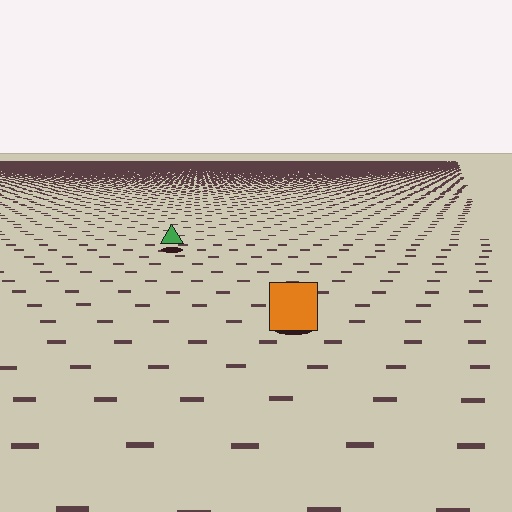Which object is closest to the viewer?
The orange square is closest. The texture marks near it are larger and more spread out.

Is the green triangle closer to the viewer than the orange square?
No. The orange square is closer — you can tell from the texture gradient: the ground texture is coarser near it.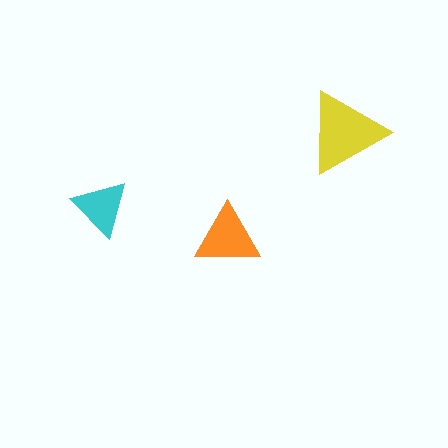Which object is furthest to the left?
The cyan triangle is leftmost.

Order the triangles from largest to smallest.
the yellow one, the orange one, the cyan one.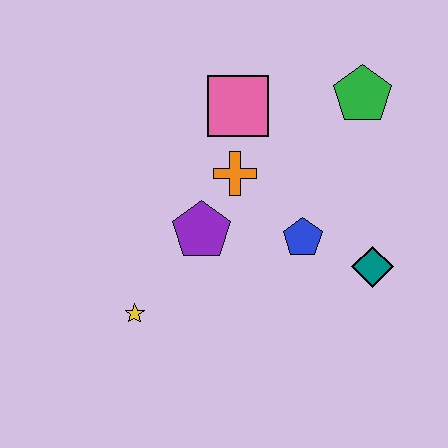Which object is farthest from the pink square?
The yellow star is farthest from the pink square.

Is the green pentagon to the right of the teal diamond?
No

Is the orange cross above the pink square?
No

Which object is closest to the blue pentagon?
The teal diamond is closest to the blue pentagon.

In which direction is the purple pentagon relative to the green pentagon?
The purple pentagon is to the left of the green pentagon.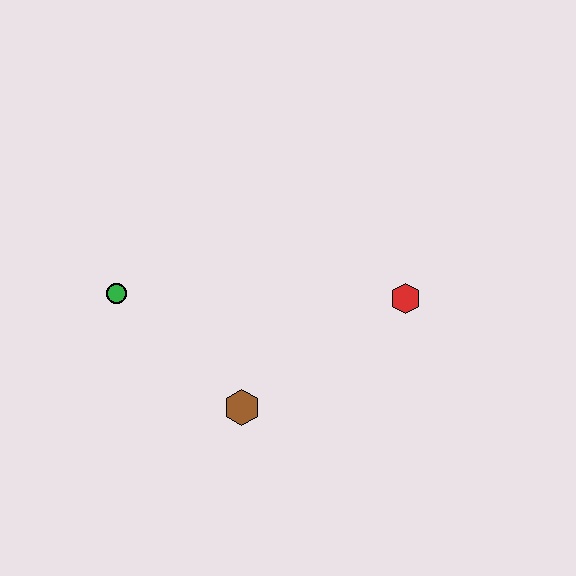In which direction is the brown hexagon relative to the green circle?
The brown hexagon is to the right of the green circle.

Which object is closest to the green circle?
The brown hexagon is closest to the green circle.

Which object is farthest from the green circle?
The red hexagon is farthest from the green circle.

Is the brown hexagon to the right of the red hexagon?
No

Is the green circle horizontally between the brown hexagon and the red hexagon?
No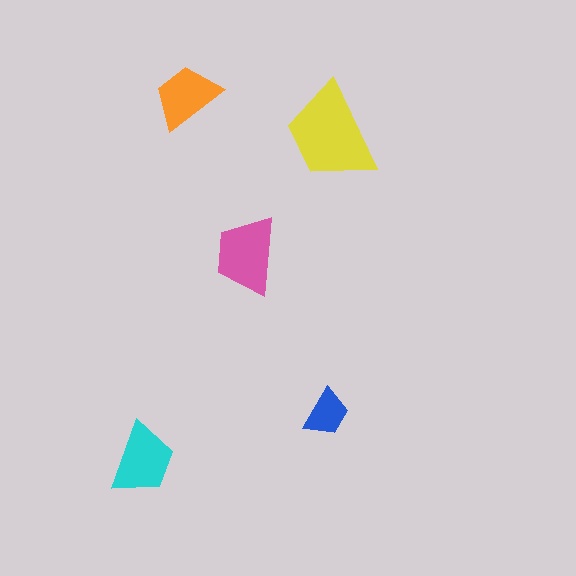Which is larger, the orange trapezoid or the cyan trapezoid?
The cyan one.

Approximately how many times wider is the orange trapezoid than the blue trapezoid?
About 1.5 times wider.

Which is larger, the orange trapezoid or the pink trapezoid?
The pink one.